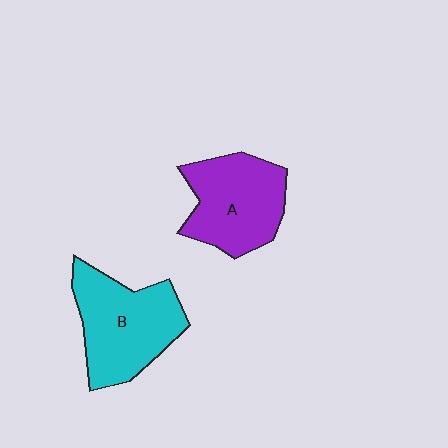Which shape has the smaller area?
Shape A (purple).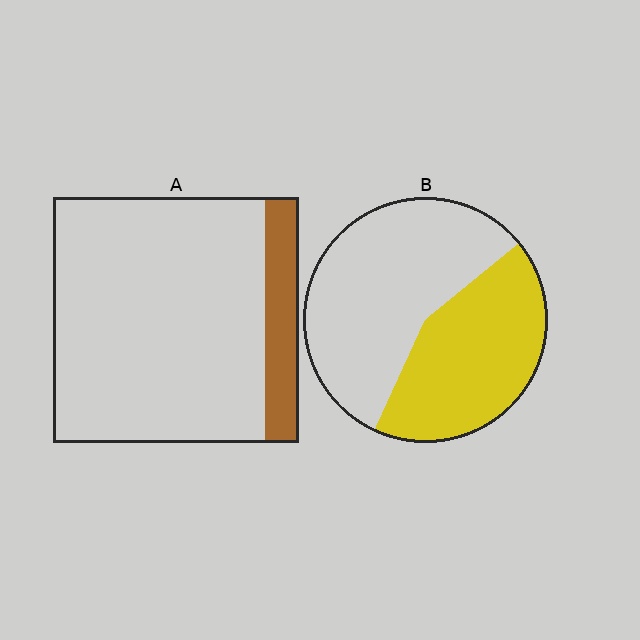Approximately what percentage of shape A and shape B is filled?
A is approximately 15% and B is approximately 45%.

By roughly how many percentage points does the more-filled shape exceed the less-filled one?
By roughly 30 percentage points (B over A).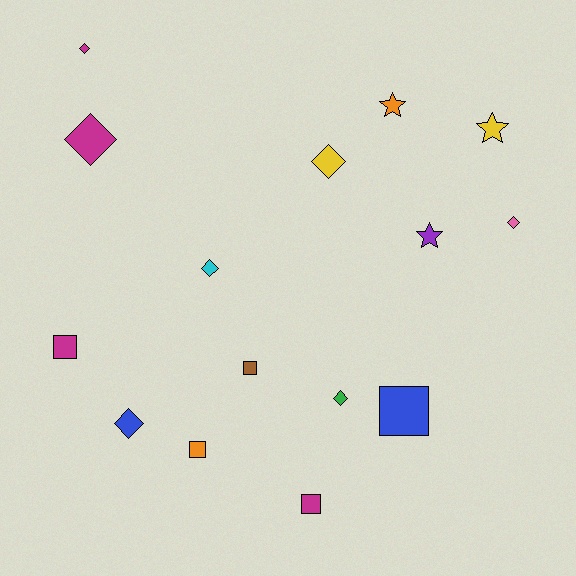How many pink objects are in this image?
There is 1 pink object.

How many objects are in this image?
There are 15 objects.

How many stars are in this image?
There are 3 stars.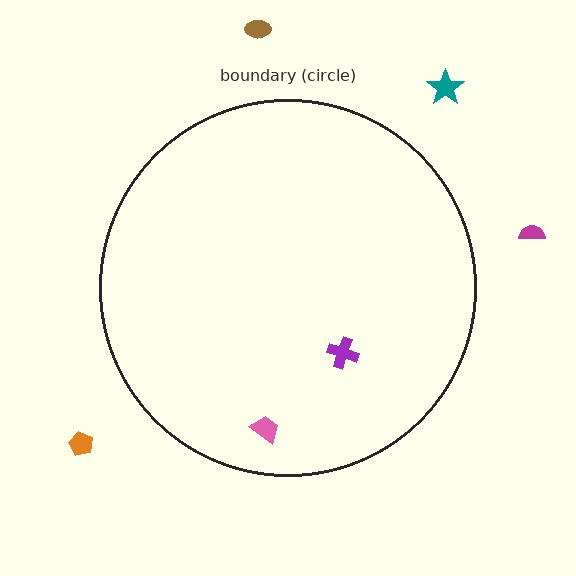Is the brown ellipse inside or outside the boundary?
Outside.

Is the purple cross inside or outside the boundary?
Inside.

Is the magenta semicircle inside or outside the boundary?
Outside.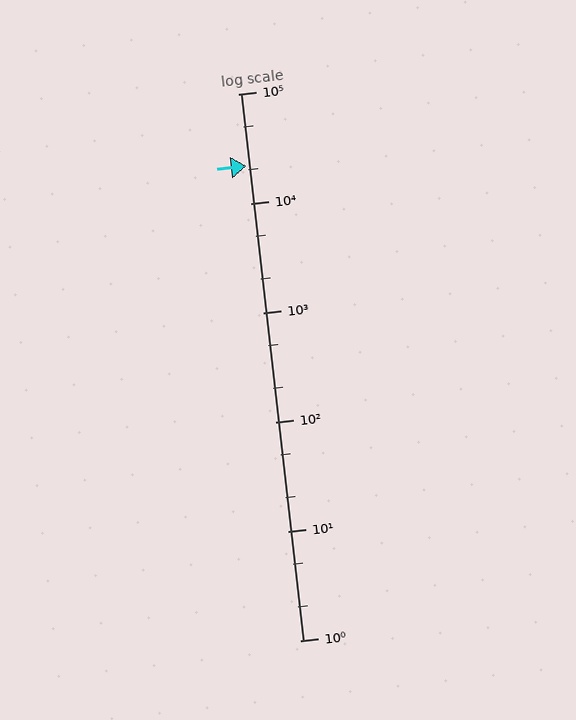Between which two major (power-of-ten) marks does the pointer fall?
The pointer is between 10000 and 100000.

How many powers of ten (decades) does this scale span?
The scale spans 5 decades, from 1 to 100000.